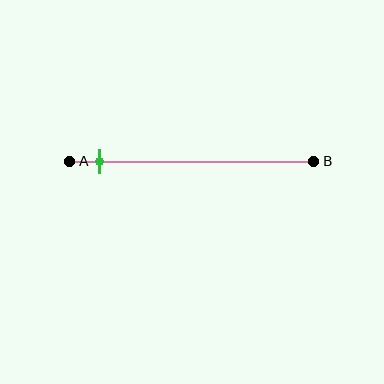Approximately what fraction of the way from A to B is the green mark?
The green mark is approximately 10% of the way from A to B.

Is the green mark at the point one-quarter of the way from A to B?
No, the mark is at about 10% from A, not at the 25% one-quarter point.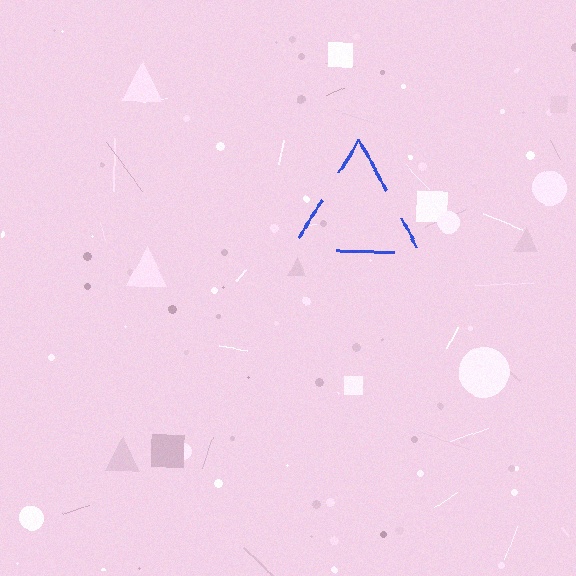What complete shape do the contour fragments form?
The contour fragments form a triangle.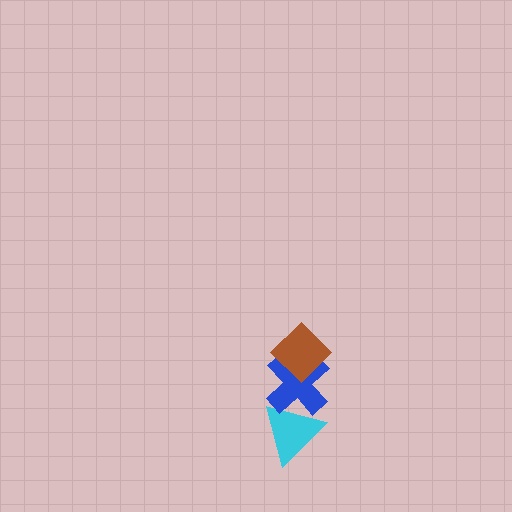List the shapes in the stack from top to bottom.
From top to bottom: the brown diamond, the blue cross, the cyan triangle.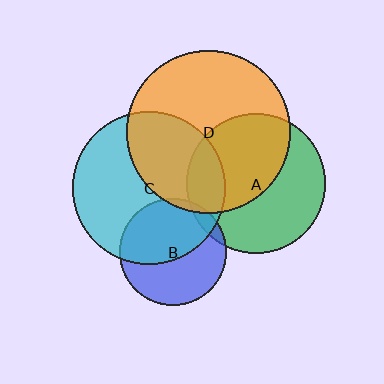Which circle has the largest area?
Circle D (orange).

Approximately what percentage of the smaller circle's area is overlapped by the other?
Approximately 5%.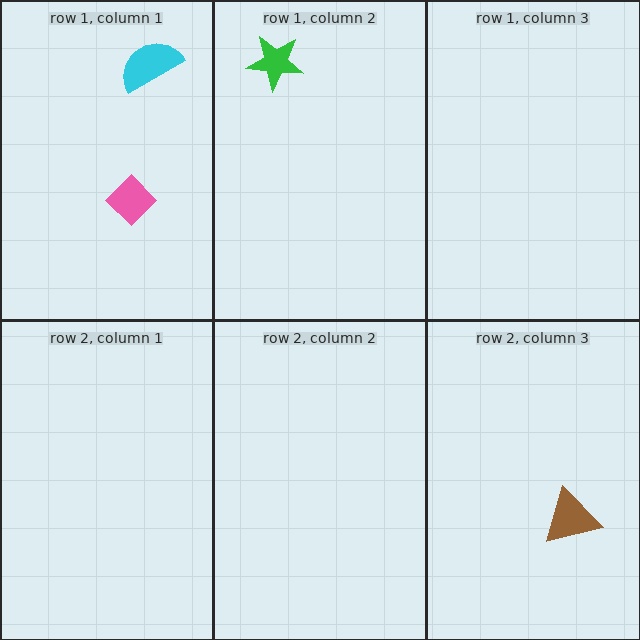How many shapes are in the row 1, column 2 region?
1.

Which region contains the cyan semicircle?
The row 1, column 1 region.